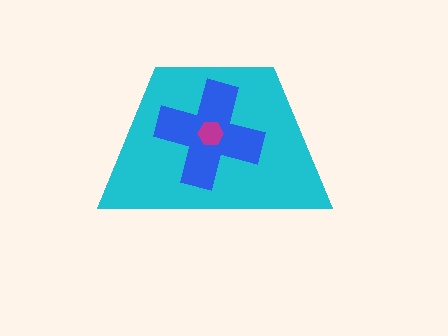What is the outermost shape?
The cyan trapezoid.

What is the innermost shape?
The magenta hexagon.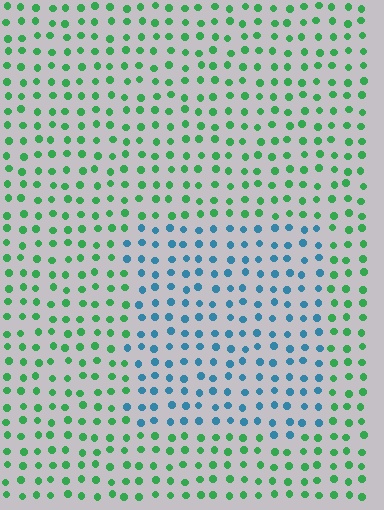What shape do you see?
I see a rectangle.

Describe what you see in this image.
The image is filled with small green elements in a uniform arrangement. A rectangle-shaped region is visible where the elements are tinted to a slightly different hue, forming a subtle color boundary.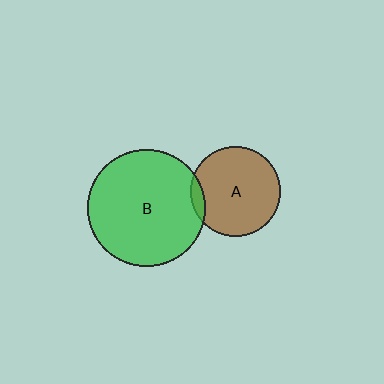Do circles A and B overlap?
Yes.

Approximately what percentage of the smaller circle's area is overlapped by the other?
Approximately 5%.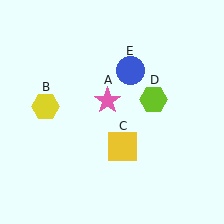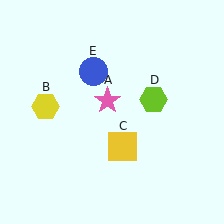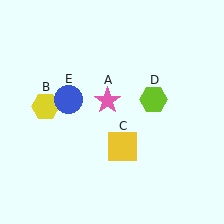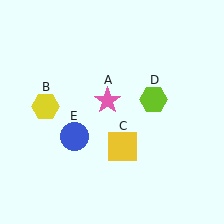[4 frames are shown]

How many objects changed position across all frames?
1 object changed position: blue circle (object E).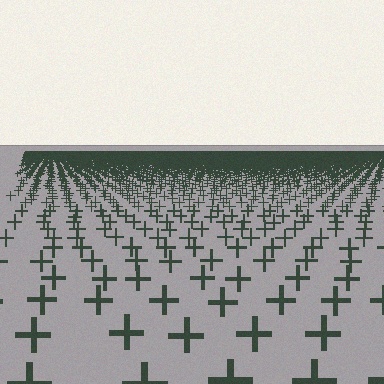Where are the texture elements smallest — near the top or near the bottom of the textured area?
Near the top.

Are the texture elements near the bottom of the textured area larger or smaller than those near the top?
Larger. Near the bottom, elements are closer to the viewer and appear at a bigger on-screen size.